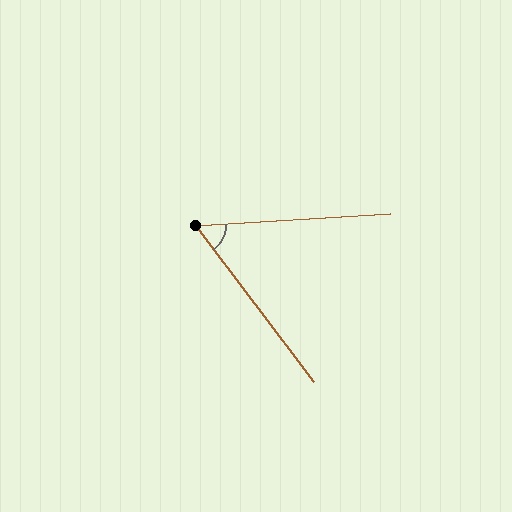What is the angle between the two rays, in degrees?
Approximately 56 degrees.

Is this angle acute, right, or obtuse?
It is acute.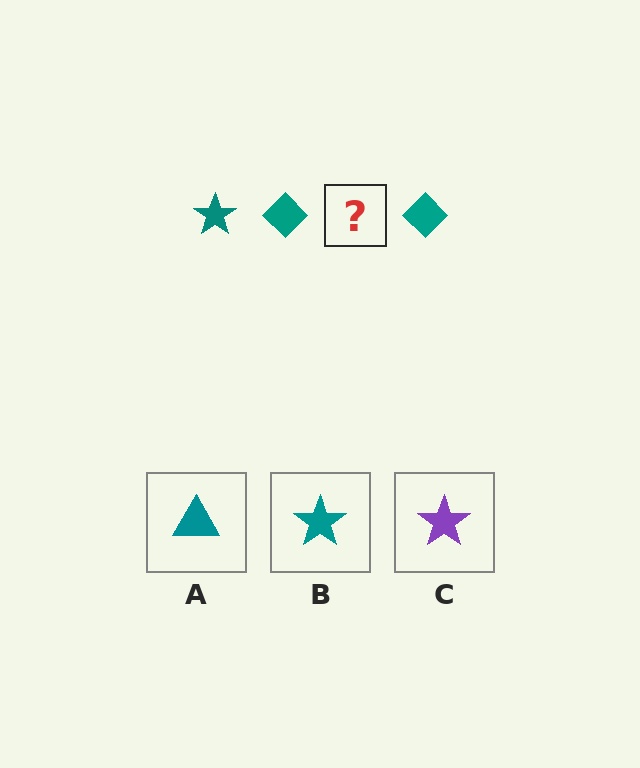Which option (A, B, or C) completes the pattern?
B.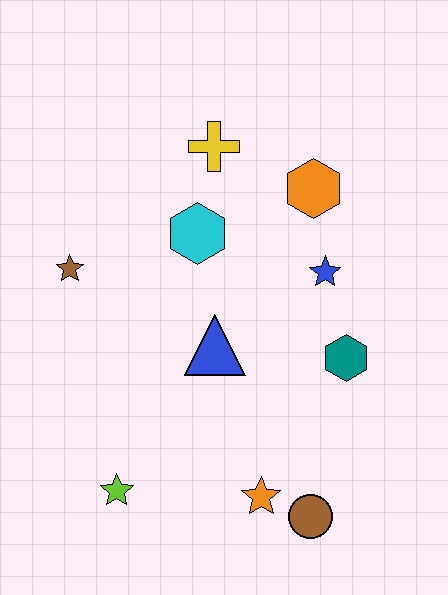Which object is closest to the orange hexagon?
The blue star is closest to the orange hexagon.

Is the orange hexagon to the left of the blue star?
Yes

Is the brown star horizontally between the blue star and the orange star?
No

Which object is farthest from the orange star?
The yellow cross is farthest from the orange star.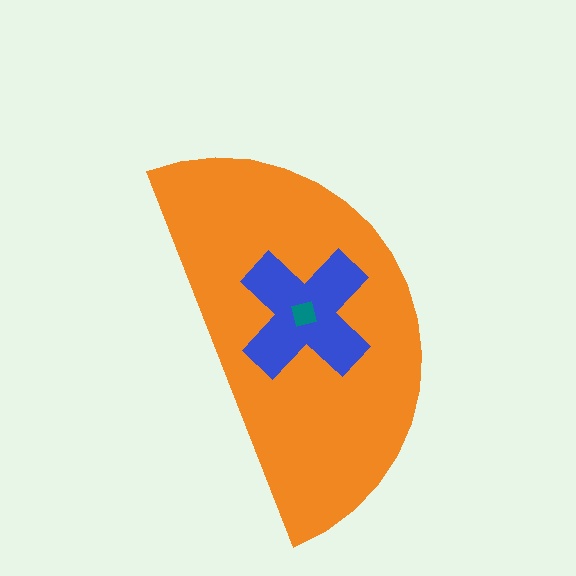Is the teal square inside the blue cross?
Yes.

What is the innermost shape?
The teal square.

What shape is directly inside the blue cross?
The teal square.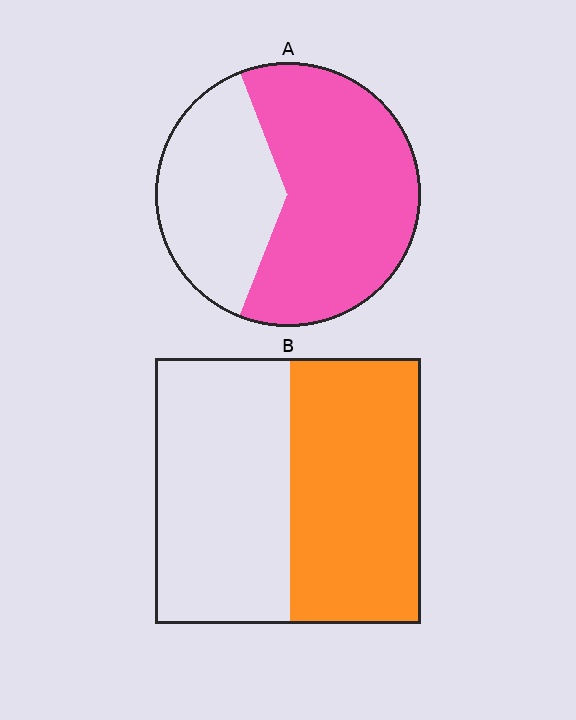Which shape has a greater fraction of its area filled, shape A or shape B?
Shape A.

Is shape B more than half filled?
Roughly half.